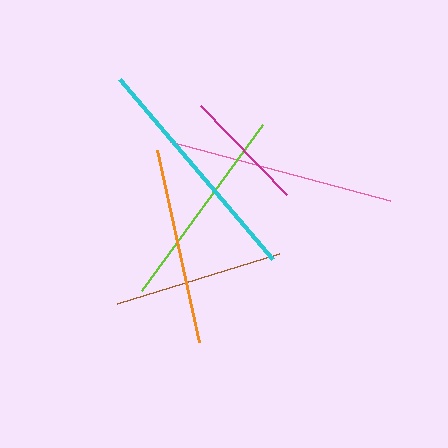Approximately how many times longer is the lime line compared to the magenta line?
The lime line is approximately 1.7 times the length of the magenta line.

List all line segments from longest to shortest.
From longest to shortest: cyan, pink, lime, orange, brown, magenta.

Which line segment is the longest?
The cyan line is the longest at approximately 236 pixels.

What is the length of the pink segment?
The pink segment is approximately 227 pixels long.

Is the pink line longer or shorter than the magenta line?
The pink line is longer than the magenta line.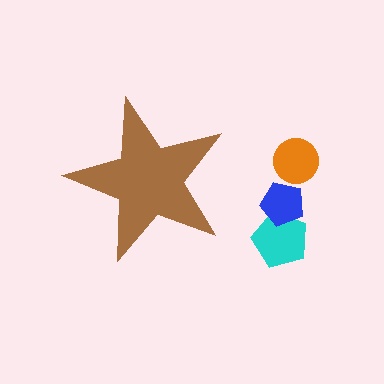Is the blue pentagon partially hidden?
No, the blue pentagon is fully visible.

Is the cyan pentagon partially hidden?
No, the cyan pentagon is fully visible.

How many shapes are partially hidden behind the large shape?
0 shapes are partially hidden.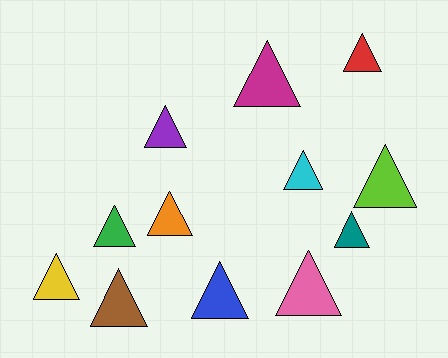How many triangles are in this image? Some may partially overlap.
There are 12 triangles.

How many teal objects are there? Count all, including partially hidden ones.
There is 1 teal object.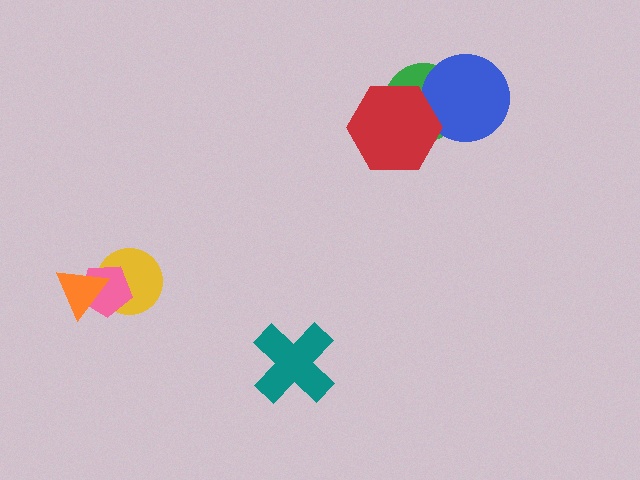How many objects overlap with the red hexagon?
2 objects overlap with the red hexagon.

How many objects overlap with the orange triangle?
2 objects overlap with the orange triangle.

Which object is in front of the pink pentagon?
The orange triangle is in front of the pink pentagon.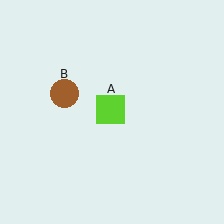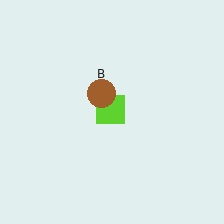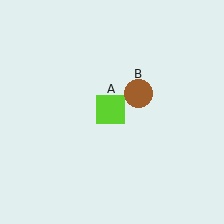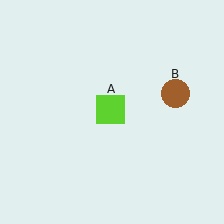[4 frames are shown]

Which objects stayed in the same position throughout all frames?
Lime square (object A) remained stationary.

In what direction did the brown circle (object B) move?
The brown circle (object B) moved right.